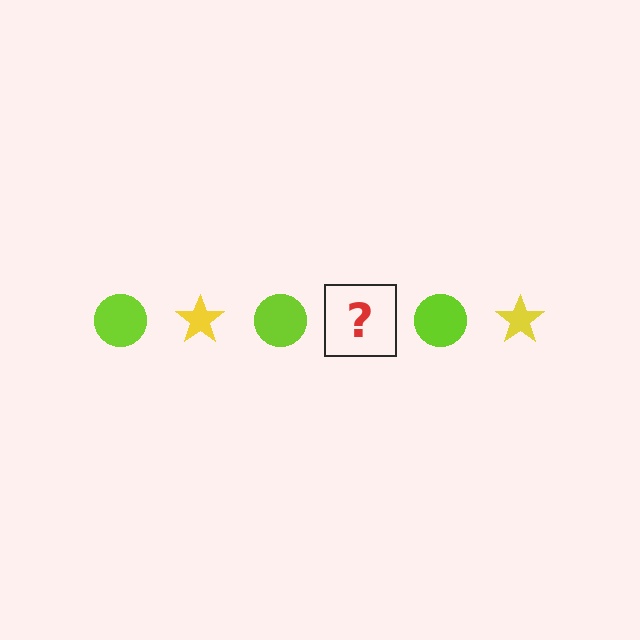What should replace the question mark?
The question mark should be replaced with a yellow star.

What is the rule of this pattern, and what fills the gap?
The rule is that the pattern alternates between lime circle and yellow star. The gap should be filled with a yellow star.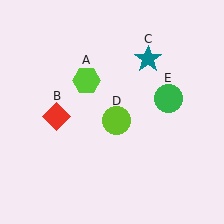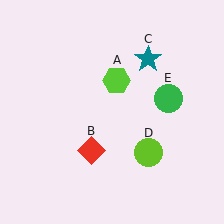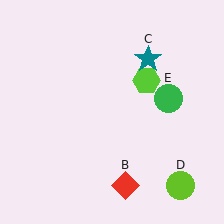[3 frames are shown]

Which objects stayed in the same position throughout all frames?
Teal star (object C) and green circle (object E) remained stationary.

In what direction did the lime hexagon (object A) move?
The lime hexagon (object A) moved right.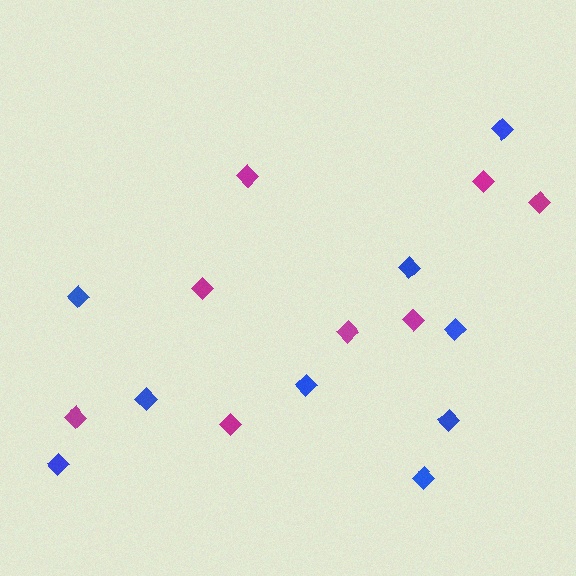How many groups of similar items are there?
There are 2 groups: one group of magenta diamonds (8) and one group of blue diamonds (9).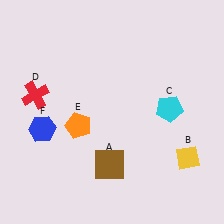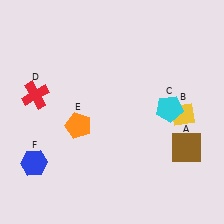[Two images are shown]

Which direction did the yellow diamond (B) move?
The yellow diamond (B) moved up.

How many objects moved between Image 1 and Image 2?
3 objects moved between the two images.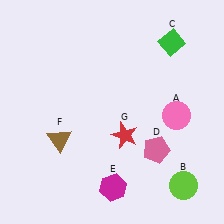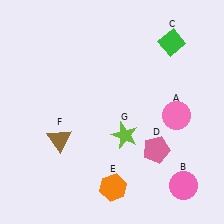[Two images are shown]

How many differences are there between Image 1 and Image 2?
There are 3 differences between the two images.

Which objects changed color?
B changed from lime to pink. E changed from magenta to orange. G changed from red to lime.